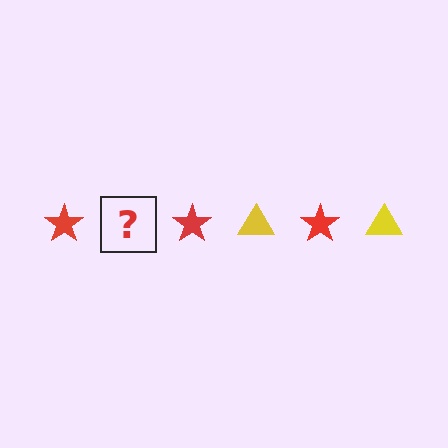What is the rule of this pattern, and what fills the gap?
The rule is that the pattern alternates between red star and yellow triangle. The gap should be filled with a yellow triangle.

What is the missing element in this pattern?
The missing element is a yellow triangle.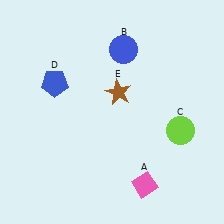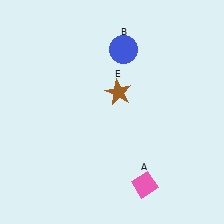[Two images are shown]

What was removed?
The blue pentagon (D), the lime circle (C) were removed in Image 2.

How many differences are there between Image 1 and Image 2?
There are 2 differences between the two images.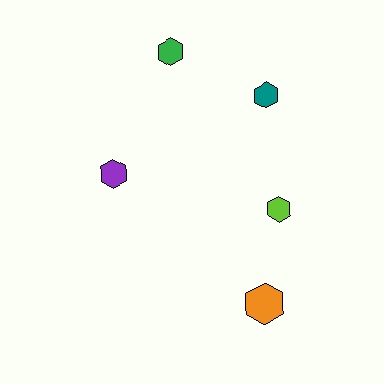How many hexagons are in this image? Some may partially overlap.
There are 5 hexagons.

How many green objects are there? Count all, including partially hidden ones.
There is 1 green object.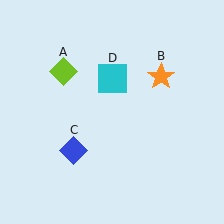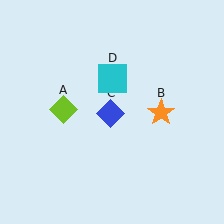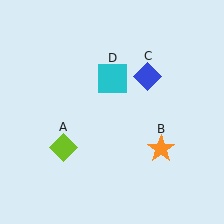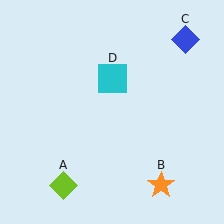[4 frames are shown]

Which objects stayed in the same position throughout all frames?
Cyan square (object D) remained stationary.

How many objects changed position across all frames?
3 objects changed position: lime diamond (object A), orange star (object B), blue diamond (object C).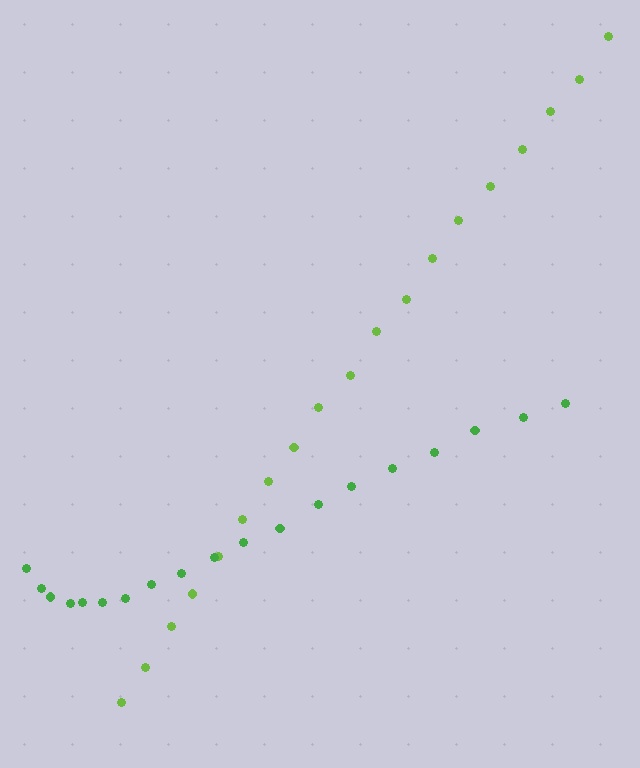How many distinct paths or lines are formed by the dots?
There are 2 distinct paths.